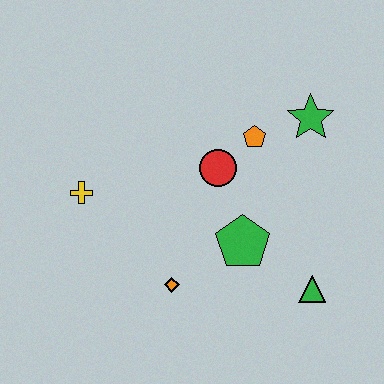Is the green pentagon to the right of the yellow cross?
Yes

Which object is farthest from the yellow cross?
The green triangle is farthest from the yellow cross.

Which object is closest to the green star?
The orange pentagon is closest to the green star.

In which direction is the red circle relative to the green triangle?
The red circle is above the green triangle.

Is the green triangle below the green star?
Yes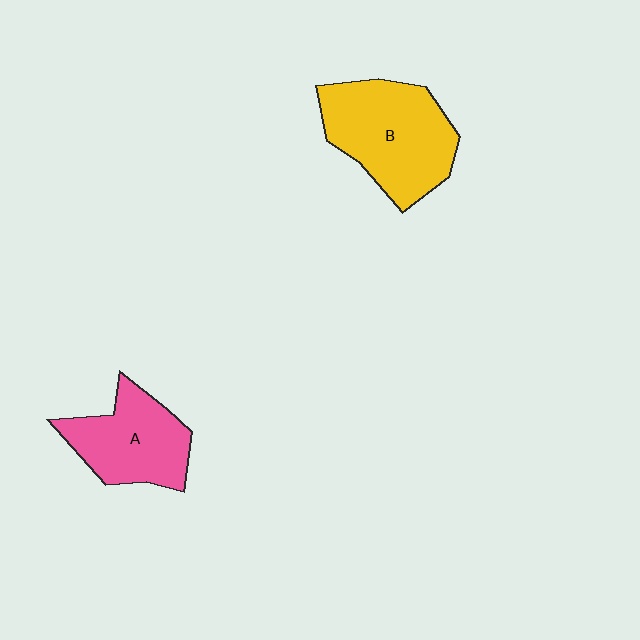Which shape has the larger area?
Shape B (yellow).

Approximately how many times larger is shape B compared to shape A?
Approximately 1.3 times.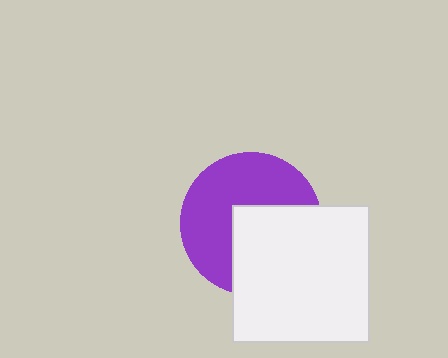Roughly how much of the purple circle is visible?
About half of it is visible (roughly 56%).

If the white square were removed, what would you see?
You would see the complete purple circle.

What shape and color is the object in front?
The object in front is a white square.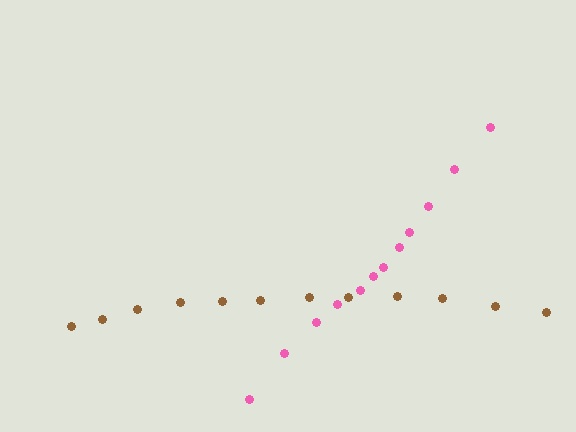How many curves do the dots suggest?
There are 2 distinct paths.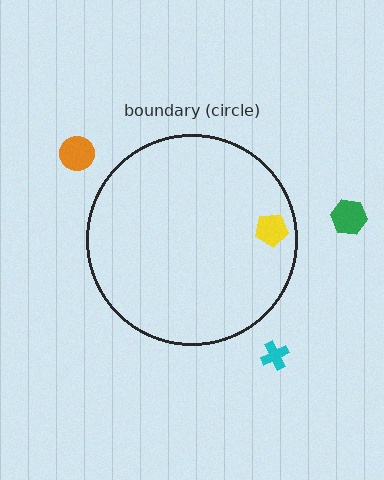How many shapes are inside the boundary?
1 inside, 3 outside.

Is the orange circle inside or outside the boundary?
Outside.